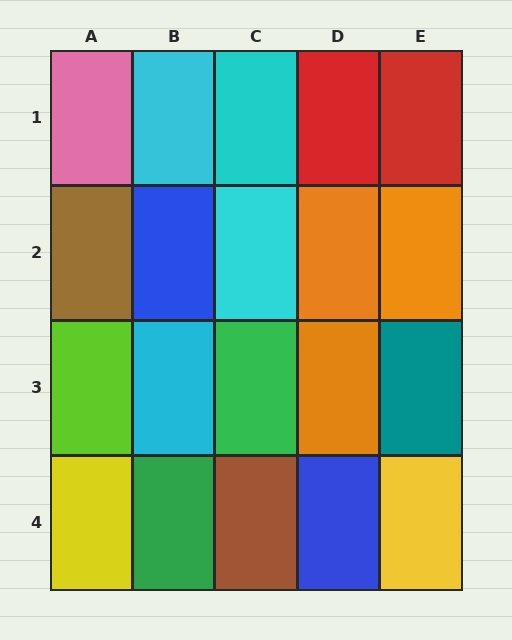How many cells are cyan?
4 cells are cyan.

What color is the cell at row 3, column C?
Green.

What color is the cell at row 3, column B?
Cyan.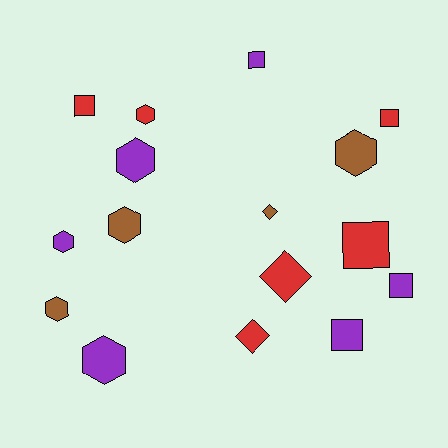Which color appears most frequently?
Purple, with 6 objects.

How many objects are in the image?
There are 16 objects.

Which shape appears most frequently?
Hexagon, with 7 objects.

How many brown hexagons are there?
There are 3 brown hexagons.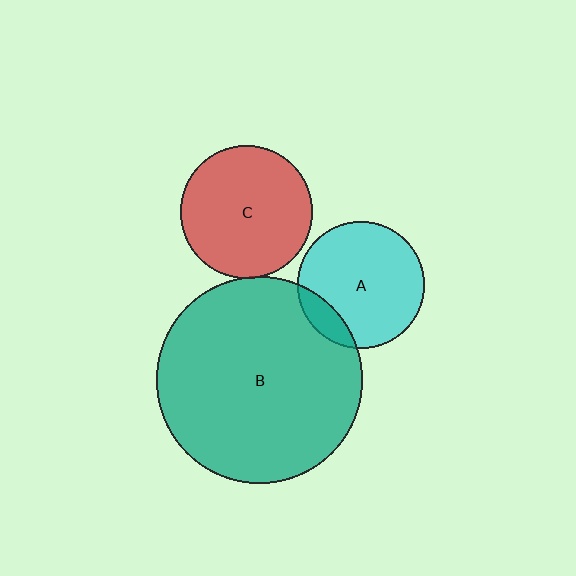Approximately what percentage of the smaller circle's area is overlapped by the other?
Approximately 5%.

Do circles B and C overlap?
Yes.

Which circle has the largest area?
Circle B (teal).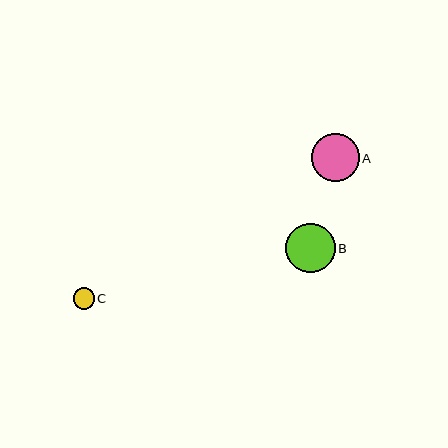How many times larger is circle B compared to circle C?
Circle B is approximately 2.3 times the size of circle C.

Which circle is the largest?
Circle B is the largest with a size of approximately 49 pixels.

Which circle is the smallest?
Circle C is the smallest with a size of approximately 21 pixels.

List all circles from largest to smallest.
From largest to smallest: B, A, C.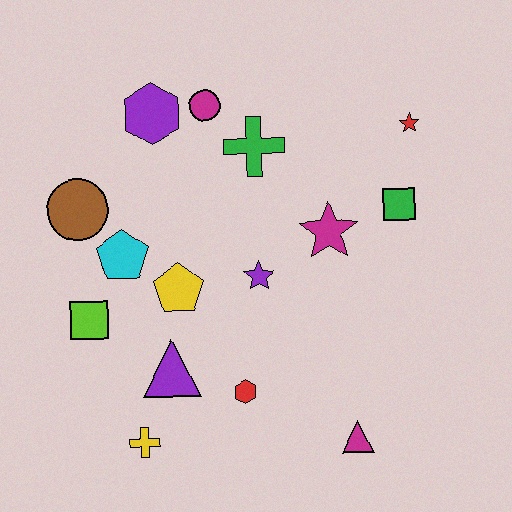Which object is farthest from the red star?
The yellow cross is farthest from the red star.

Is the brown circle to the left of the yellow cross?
Yes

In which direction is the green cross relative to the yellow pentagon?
The green cross is above the yellow pentagon.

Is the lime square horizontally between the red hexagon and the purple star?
No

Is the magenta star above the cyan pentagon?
Yes